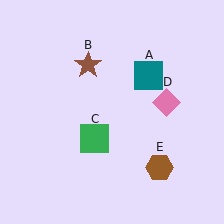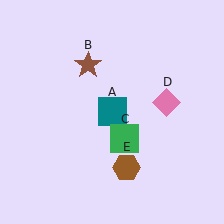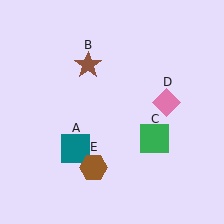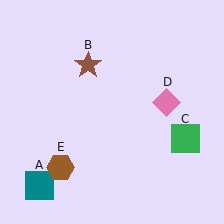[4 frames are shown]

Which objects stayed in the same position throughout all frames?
Brown star (object B) and pink diamond (object D) remained stationary.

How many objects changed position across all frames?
3 objects changed position: teal square (object A), green square (object C), brown hexagon (object E).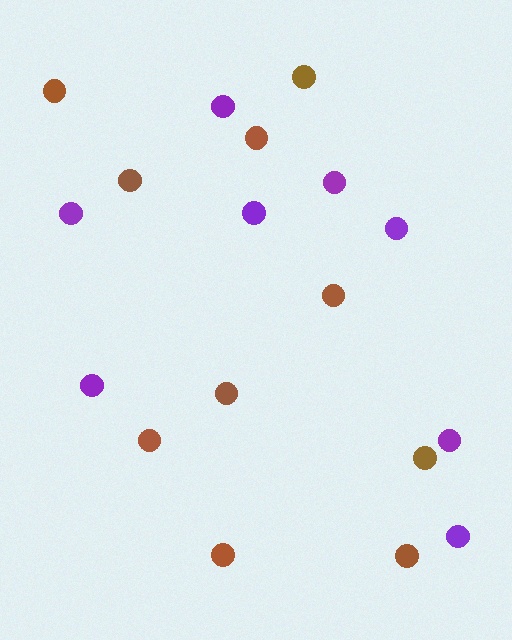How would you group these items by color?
There are 2 groups: one group of brown circles (10) and one group of purple circles (8).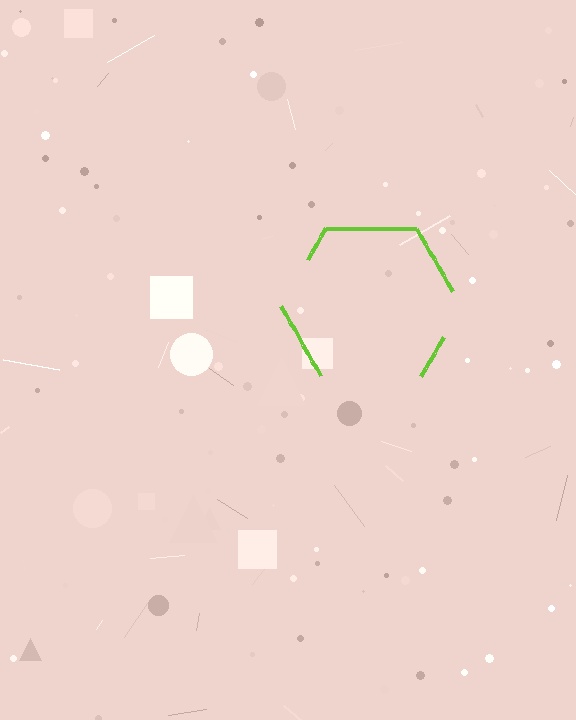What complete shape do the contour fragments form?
The contour fragments form a hexagon.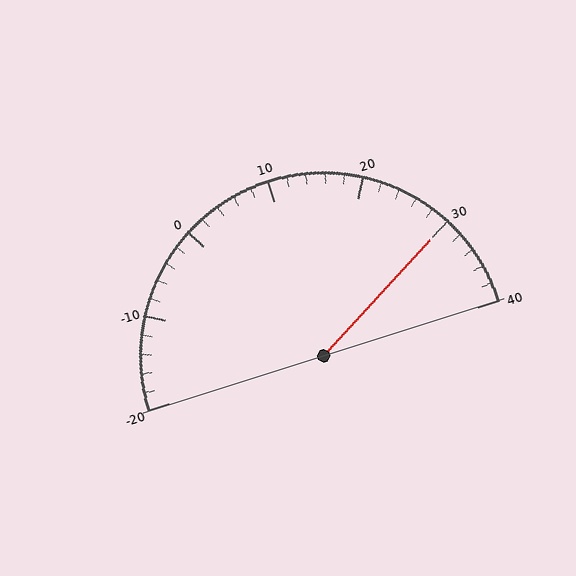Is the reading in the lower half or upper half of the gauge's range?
The reading is in the upper half of the range (-20 to 40).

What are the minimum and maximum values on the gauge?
The gauge ranges from -20 to 40.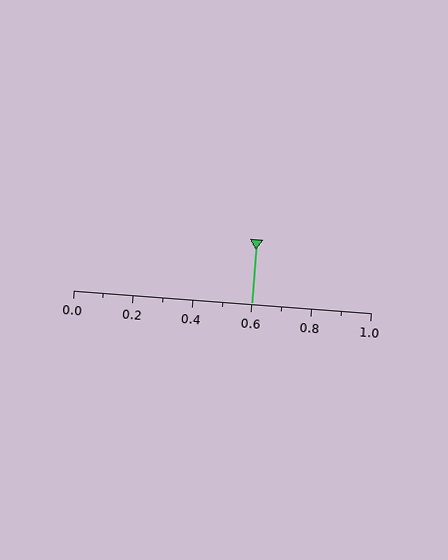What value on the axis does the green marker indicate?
The marker indicates approximately 0.6.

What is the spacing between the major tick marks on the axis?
The major ticks are spaced 0.2 apart.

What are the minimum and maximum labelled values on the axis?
The axis runs from 0.0 to 1.0.